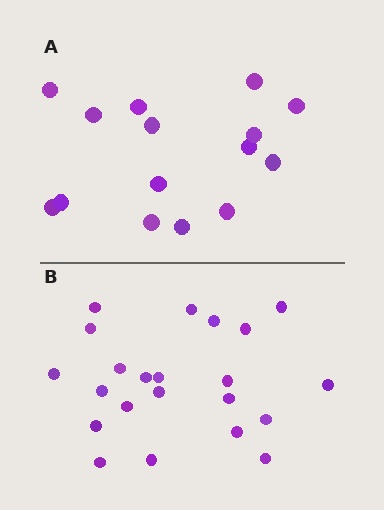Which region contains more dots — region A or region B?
Region B (the bottom region) has more dots.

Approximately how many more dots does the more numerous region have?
Region B has roughly 8 or so more dots than region A.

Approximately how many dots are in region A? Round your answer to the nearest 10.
About 20 dots. (The exact count is 15, which rounds to 20.)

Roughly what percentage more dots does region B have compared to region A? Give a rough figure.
About 45% more.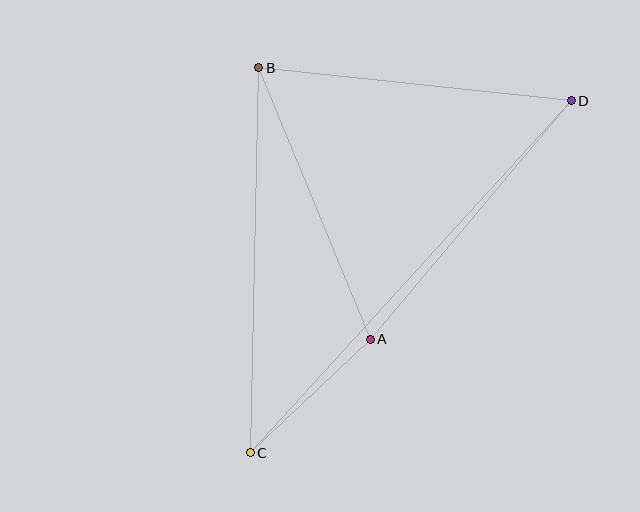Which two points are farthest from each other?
Points C and D are farthest from each other.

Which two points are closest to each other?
Points A and C are closest to each other.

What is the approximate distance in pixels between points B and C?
The distance between B and C is approximately 385 pixels.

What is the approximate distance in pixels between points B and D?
The distance between B and D is approximately 314 pixels.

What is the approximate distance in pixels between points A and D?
The distance between A and D is approximately 312 pixels.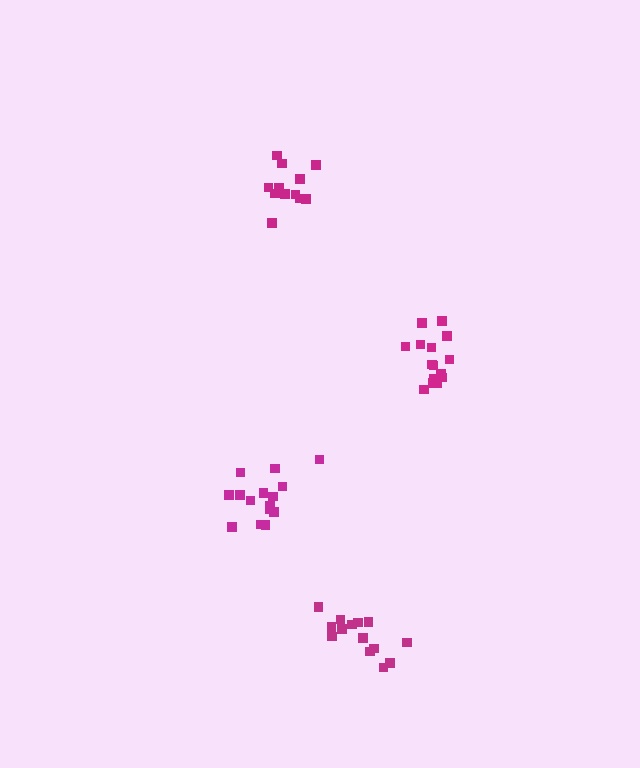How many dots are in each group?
Group 1: 14 dots, Group 2: 15 dots, Group 3: 15 dots, Group 4: 12 dots (56 total).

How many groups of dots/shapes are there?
There are 4 groups.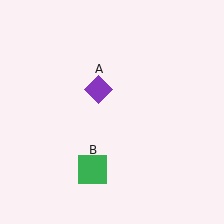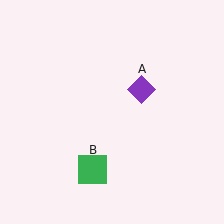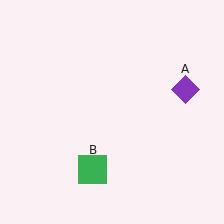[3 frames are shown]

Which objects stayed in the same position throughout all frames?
Green square (object B) remained stationary.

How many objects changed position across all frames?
1 object changed position: purple diamond (object A).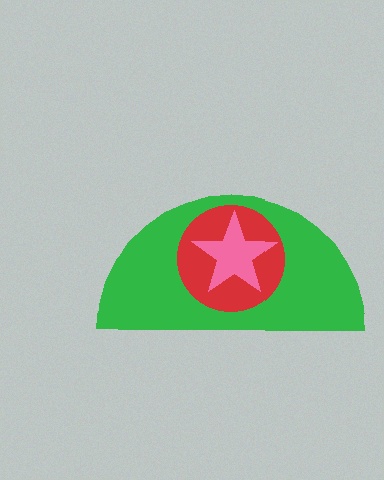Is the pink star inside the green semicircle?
Yes.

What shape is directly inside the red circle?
The pink star.